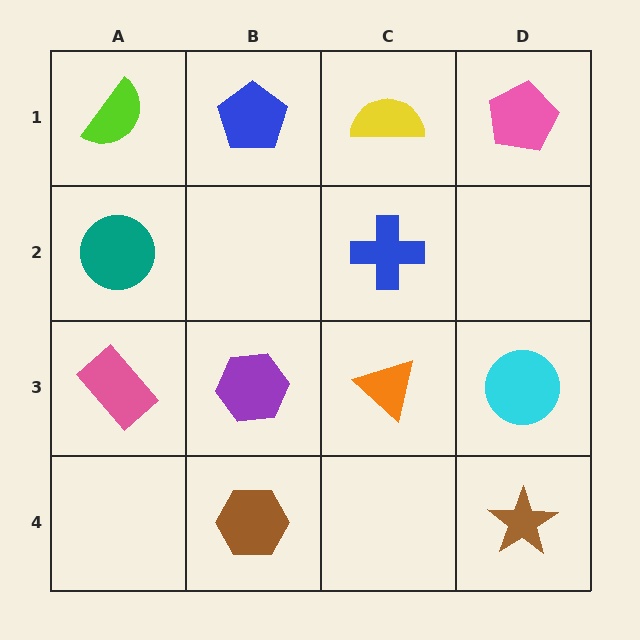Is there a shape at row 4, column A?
No, that cell is empty.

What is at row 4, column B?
A brown hexagon.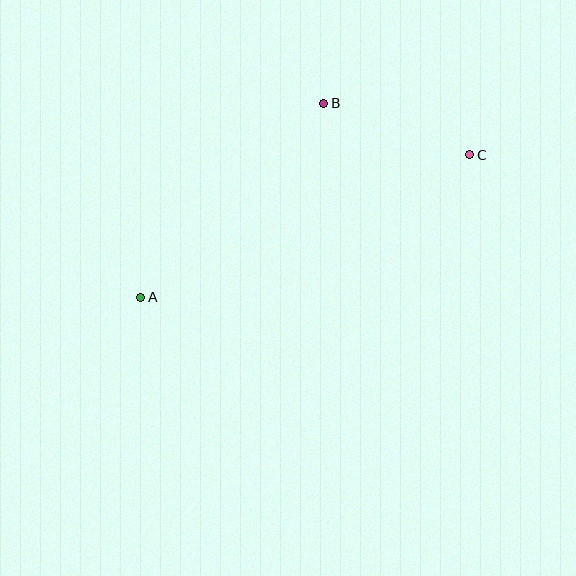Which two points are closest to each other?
Points B and C are closest to each other.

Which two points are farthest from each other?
Points A and C are farthest from each other.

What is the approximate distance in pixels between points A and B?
The distance between A and B is approximately 267 pixels.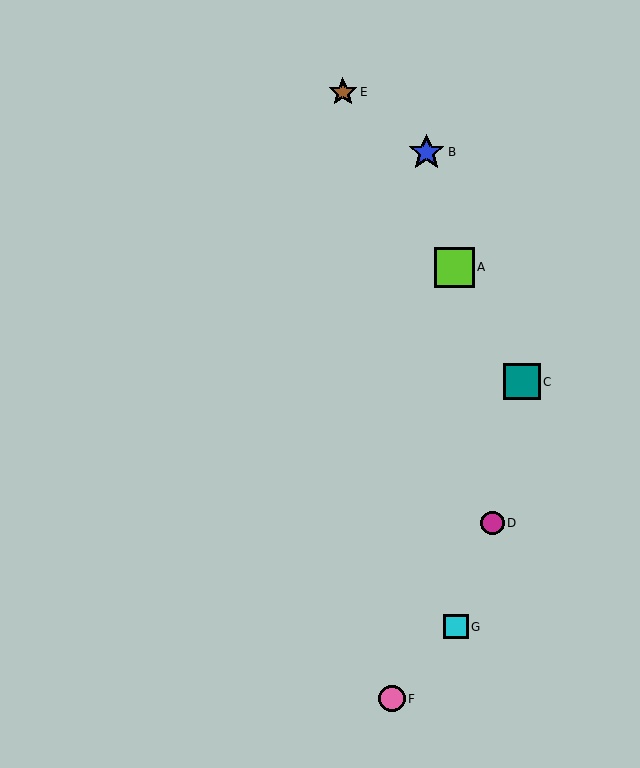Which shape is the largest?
The lime square (labeled A) is the largest.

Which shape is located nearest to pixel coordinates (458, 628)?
The cyan square (labeled G) at (456, 627) is nearest to that location.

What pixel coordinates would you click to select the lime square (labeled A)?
Click at (454, 267) to select the lime square A.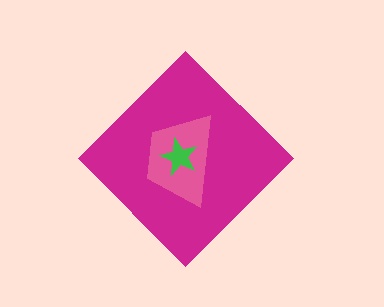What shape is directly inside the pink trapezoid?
The green star.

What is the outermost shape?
The magenta diamond.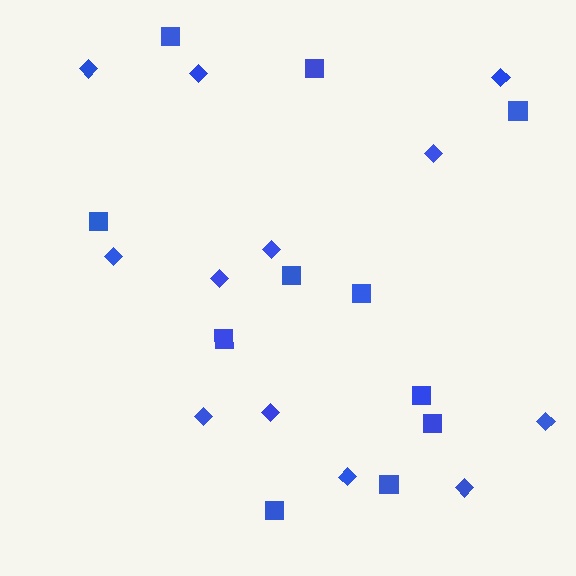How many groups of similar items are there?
There are 2 groups: one group of diamonds (12) and one group of squares (11).